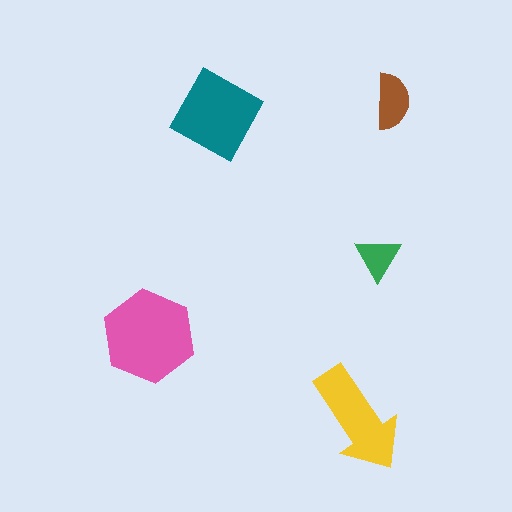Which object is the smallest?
The green triangle.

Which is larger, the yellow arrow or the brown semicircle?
The yellow arrow.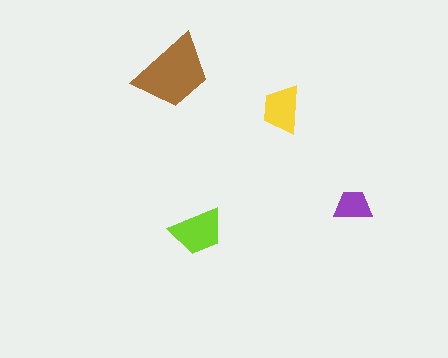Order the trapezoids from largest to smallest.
the brown one, the lime one, the yellow one, the purple one.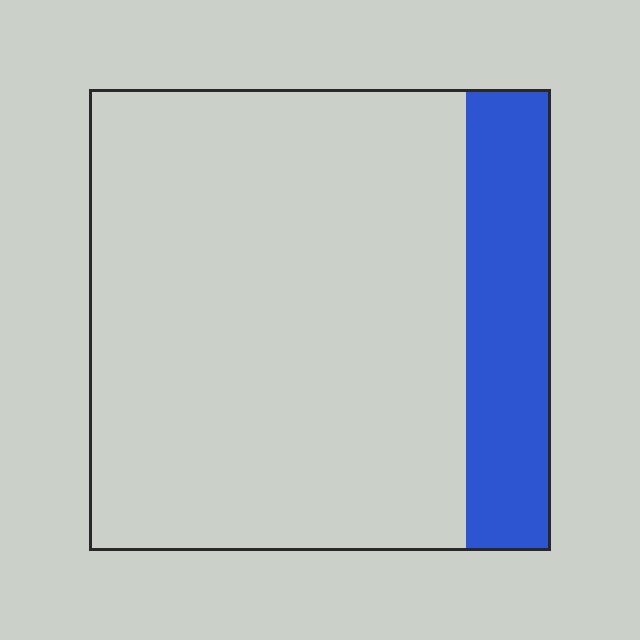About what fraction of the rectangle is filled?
About one fifth (1/5).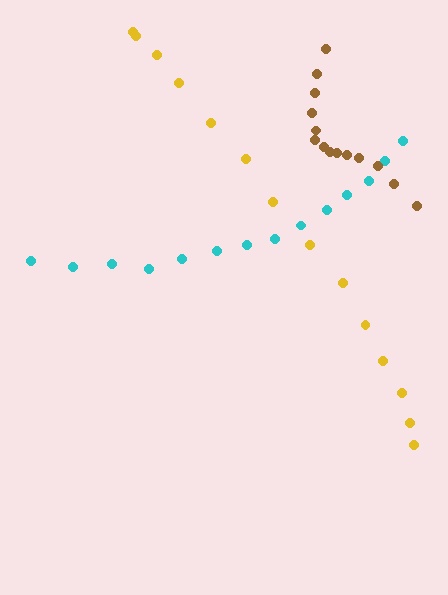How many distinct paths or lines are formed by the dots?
There are 3 distinct paths.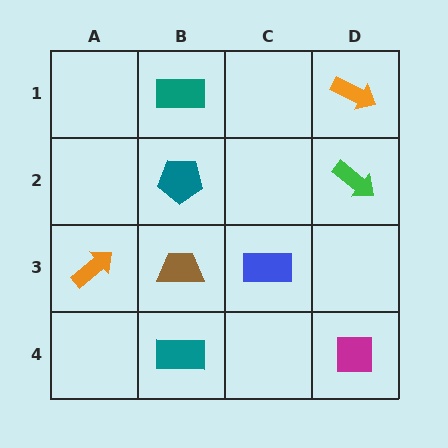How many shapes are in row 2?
2 shapes.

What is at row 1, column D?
An orange arrow.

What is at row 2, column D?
A green arrow.